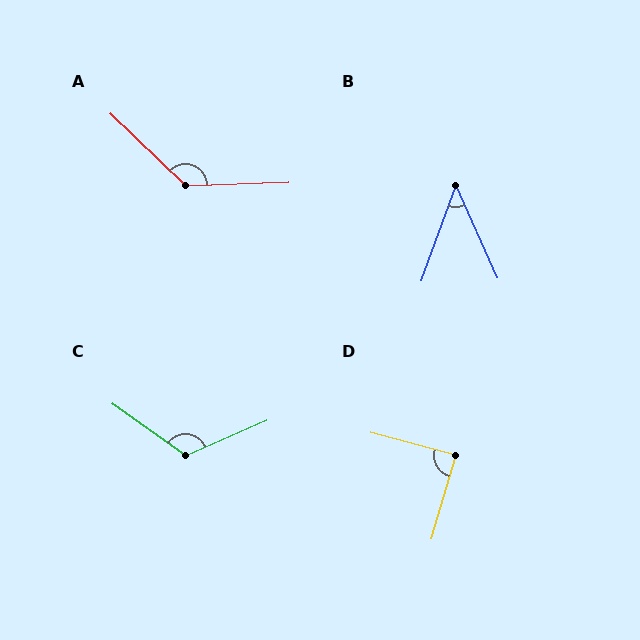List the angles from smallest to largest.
B (44°), D (88°), C (122°), A (134°).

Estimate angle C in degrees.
Approximately 122 degrees.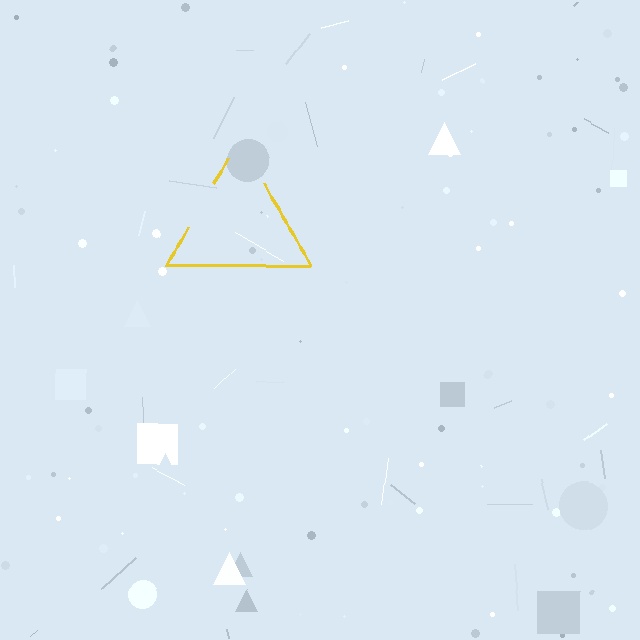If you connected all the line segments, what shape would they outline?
They would outline a triangle.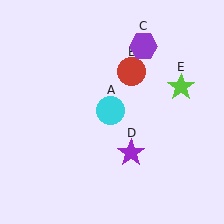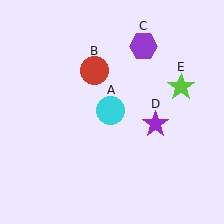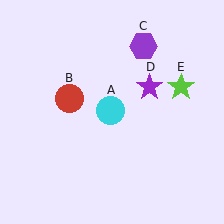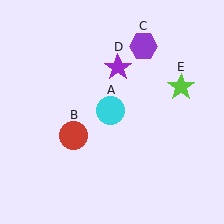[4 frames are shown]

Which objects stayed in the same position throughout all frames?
Cyan circle (object A) and purple hexagon (object C) and lime star (object E) remained stationary.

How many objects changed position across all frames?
2 objects changed position: red circle (object B), purple star (object D).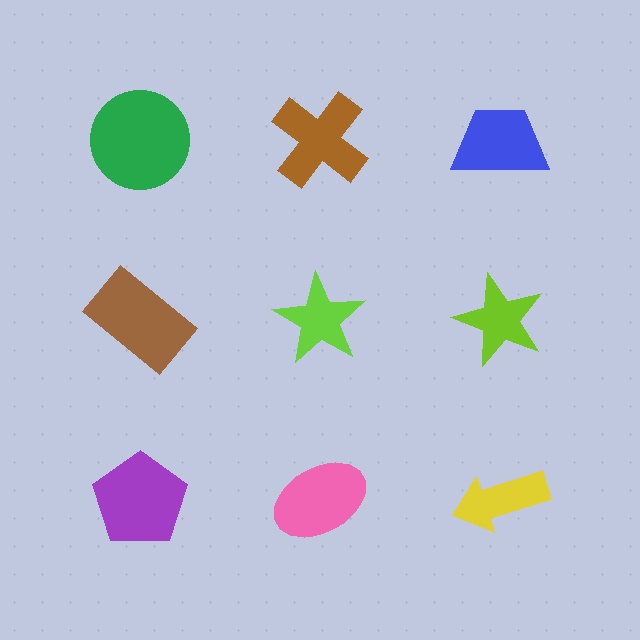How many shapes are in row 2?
3 shapes.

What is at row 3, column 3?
A yellow arrow.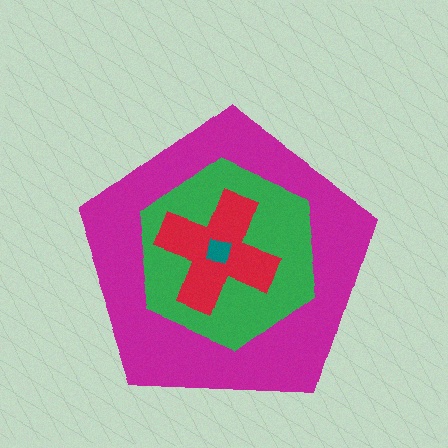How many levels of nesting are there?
4.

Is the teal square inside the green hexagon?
Yes.